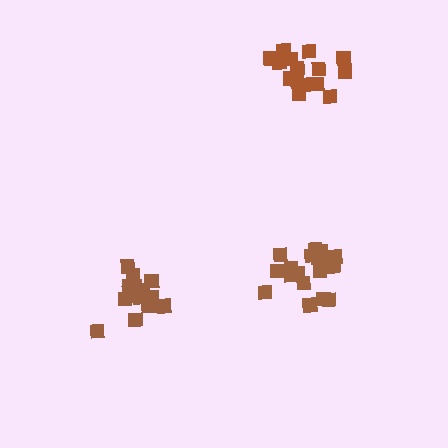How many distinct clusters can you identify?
There are 3 distinct clusters.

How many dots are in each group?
Group 1: 20 dots, Group 2: 15 dots, Group 3: 15 dots (50 total).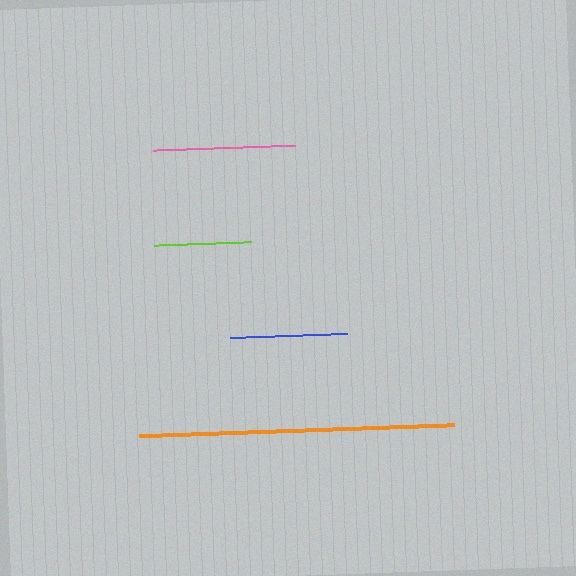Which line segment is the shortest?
The lime line is the shortest at approximately 97 pixels.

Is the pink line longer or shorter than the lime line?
The pink line is longer than the lime line.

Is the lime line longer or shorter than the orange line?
The orange line is longer than the lime line.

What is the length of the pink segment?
The pink segment is approximately 143 pixels long.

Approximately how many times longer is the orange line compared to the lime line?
The orange line is approximately 3.2 times the length of the lime line.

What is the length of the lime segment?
The lime segment is approximately 97 pixels long.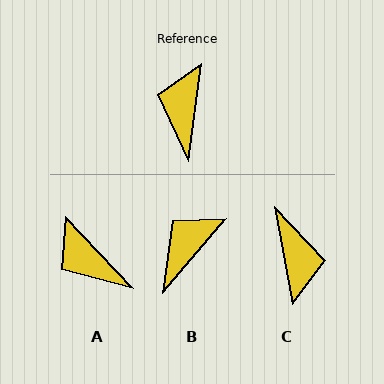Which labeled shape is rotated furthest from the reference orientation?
C, about 162 degrees away.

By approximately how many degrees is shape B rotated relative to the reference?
Approximately 33 degrees clockwise.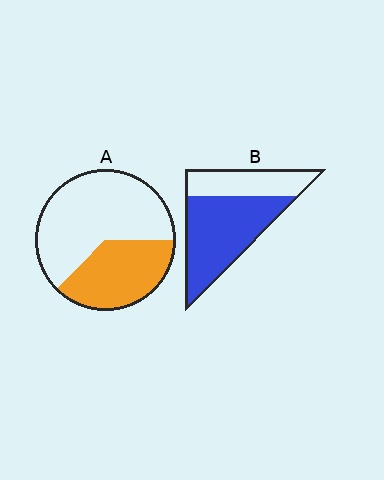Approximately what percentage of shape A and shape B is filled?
A is approximately 40% and B is approximately 65%.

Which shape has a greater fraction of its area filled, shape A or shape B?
Shape B.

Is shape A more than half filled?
No.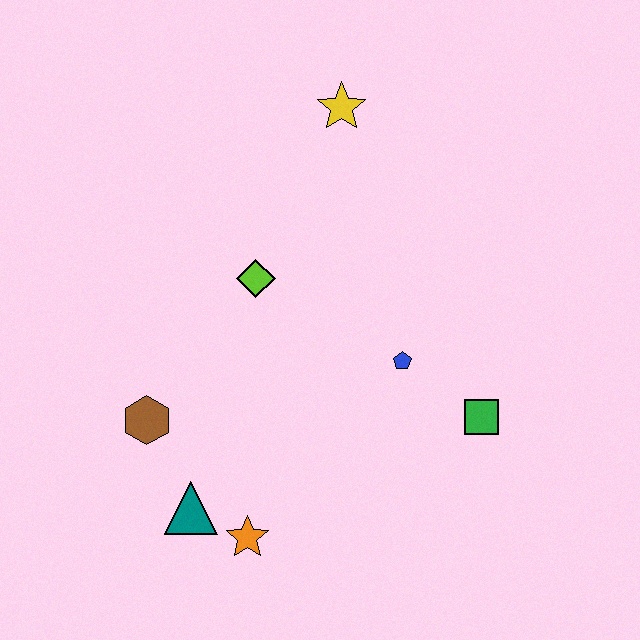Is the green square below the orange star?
No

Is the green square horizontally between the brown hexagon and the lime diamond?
No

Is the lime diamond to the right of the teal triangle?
Yes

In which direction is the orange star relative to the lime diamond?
The orange star is below the lime diamond.